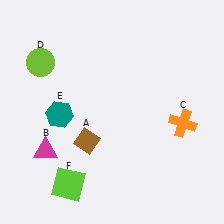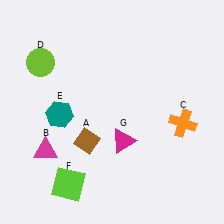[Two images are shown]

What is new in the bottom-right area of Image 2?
A magenta triangle (G) was added in the bottom-right area of Image 2.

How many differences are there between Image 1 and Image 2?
There is 1 difference between the two images.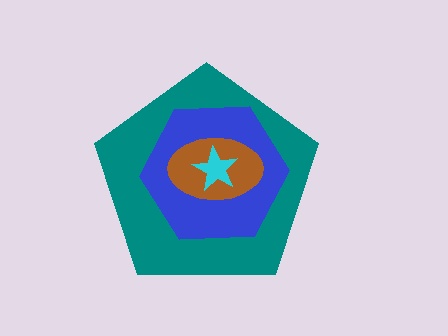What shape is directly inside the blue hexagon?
The brown ellipse.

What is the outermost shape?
The teal pentagon.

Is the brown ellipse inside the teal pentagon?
Yes.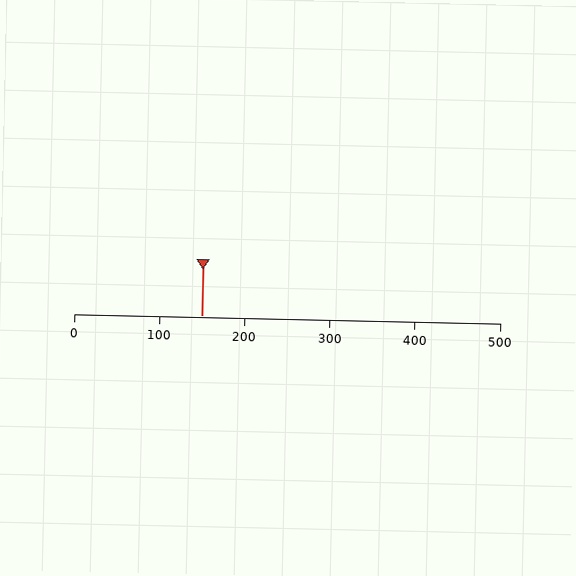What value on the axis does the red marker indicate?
The marker indicates approximately 150.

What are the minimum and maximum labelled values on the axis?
The axis runs from 0 to 500.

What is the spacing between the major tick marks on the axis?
The major ticks are spaced 100 apart.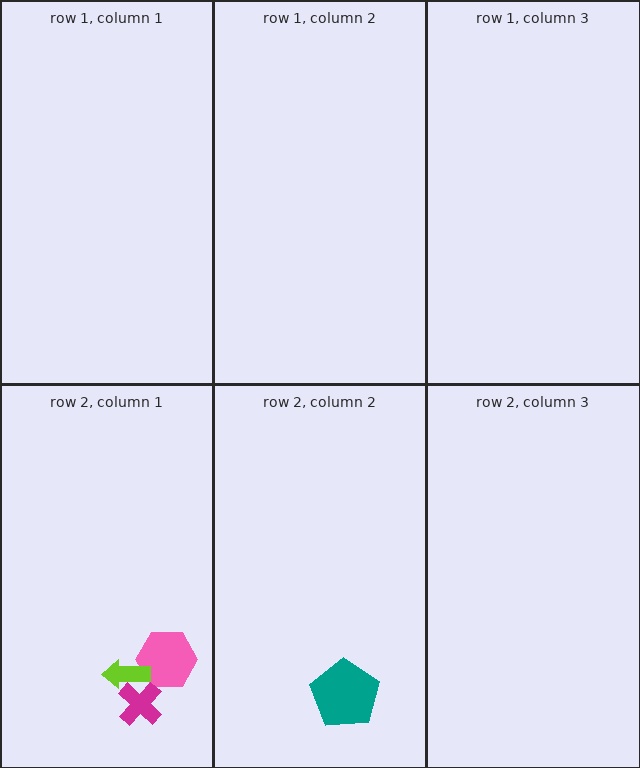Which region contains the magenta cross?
The row 2, column 1 region.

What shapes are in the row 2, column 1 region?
The pink hexagon, the magenta cross, the lime arrow.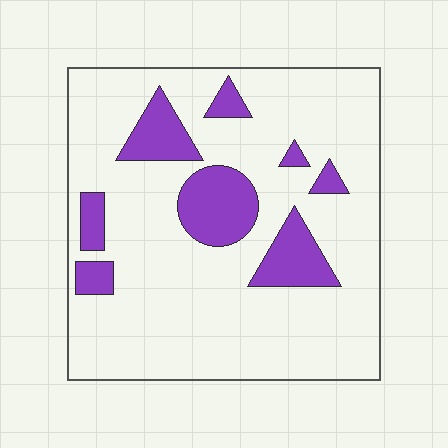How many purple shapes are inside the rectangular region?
8.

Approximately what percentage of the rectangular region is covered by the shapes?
Approximately 20%.